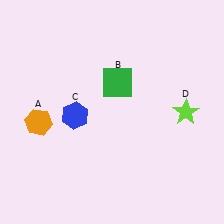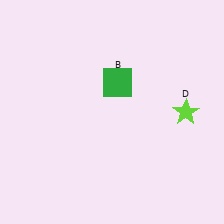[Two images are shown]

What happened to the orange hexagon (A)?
The orange hexagon (A) was removed in Image 2. It was in the bottom-left area of Image 1.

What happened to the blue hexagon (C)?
The blue hexagon (C) was removed in Image 2. It was in the bottom-left area of Image 1.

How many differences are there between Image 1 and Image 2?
There are 2 differences between the two images.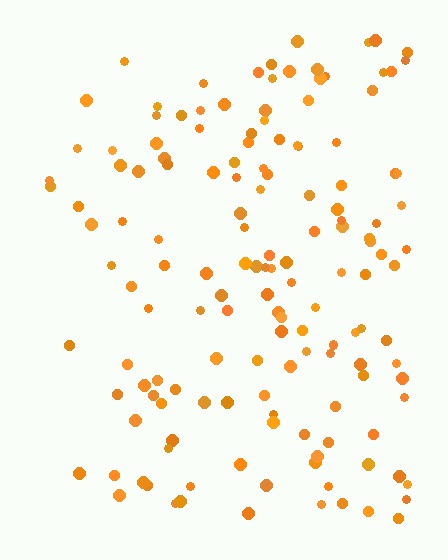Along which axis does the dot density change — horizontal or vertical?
Horizontal.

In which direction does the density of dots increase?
From left to right, with the right side densest.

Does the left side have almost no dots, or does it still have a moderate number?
Still a moderate number, just noticeably fewer than the right.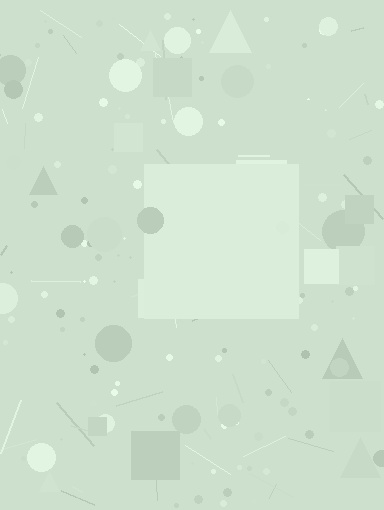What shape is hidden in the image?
A square is hidden in the image.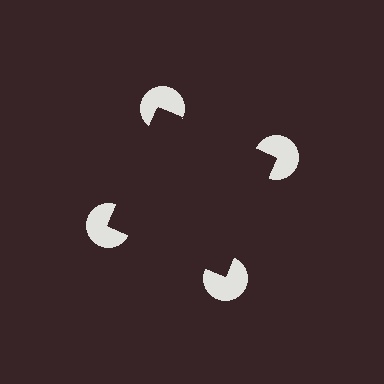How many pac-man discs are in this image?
There are 4 — one at each vertex of the illusory square.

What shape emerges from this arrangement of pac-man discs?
An illusory square — its edges are inferred from the aligned wedge cuts in the pac-man discs, not physically drawn.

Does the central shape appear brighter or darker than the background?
It typically appears slightly darker than the background, even though no actual brightness change is drawn.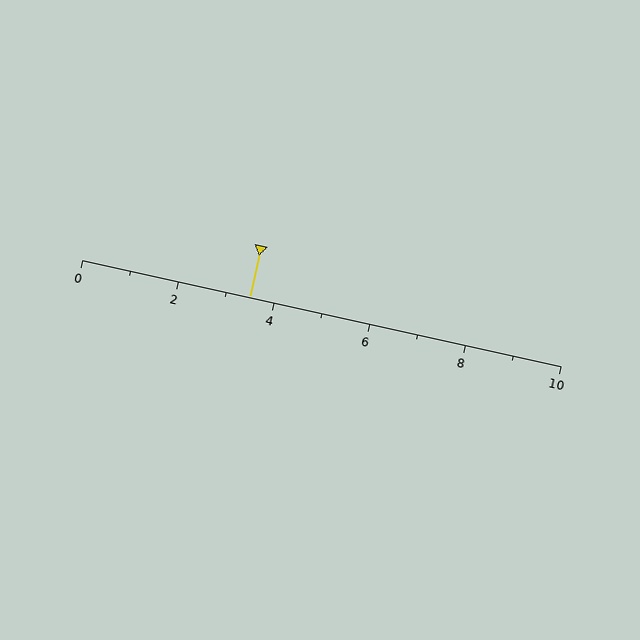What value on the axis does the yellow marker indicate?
The marker indicates approximately 3.5.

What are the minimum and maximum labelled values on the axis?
The axis runs from 0 to 10.